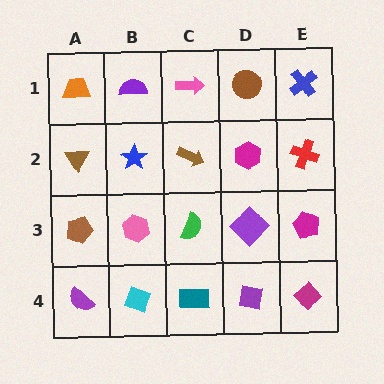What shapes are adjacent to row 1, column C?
A brown arrow (row 2, column C), a purple semicircle (row 1, column B), a brown circle (row 1, column D).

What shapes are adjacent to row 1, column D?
A magenta hexagon (row 2, column D), a pink arrow (row 1, column C), a blue cross (row 1, column E).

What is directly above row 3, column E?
A red cross.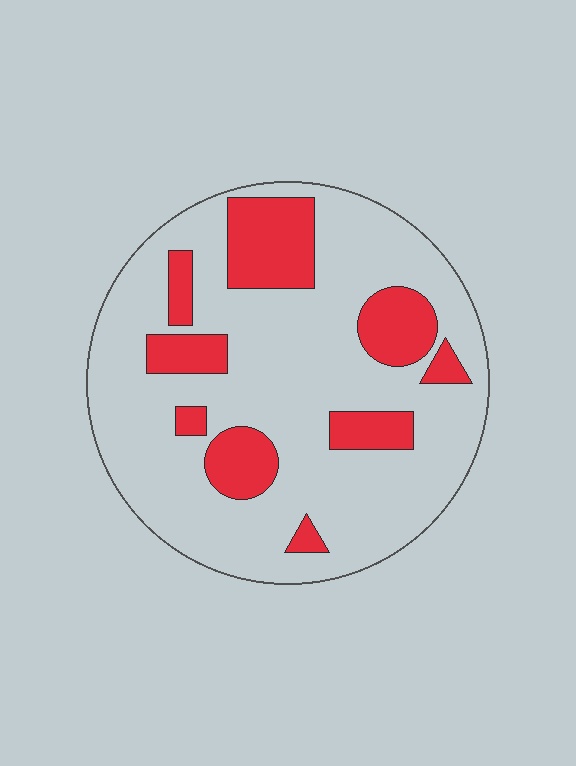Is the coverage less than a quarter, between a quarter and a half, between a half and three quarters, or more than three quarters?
Less than a quarter.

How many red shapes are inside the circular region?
9.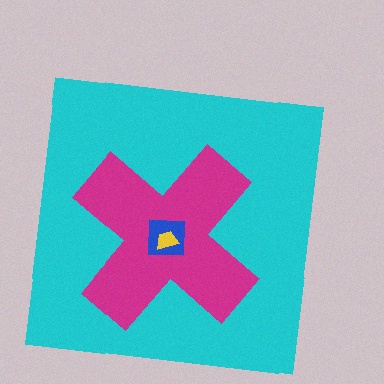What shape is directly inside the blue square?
The yellow trapezoid.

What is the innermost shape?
The yellow trapezoid.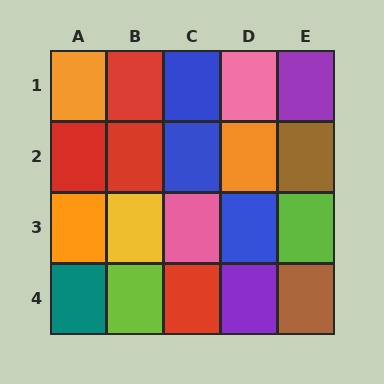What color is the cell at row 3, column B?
Yellow.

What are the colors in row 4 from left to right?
Teal, lime, red, purple, brown.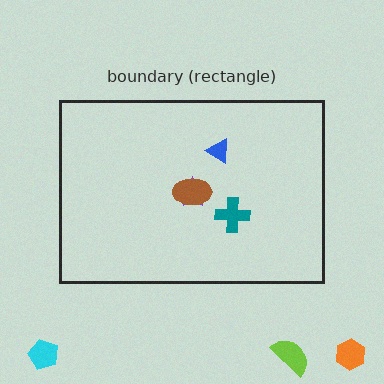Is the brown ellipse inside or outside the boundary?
Inside.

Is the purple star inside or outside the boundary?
Inside.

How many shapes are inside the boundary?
4 inside, 3 outside.